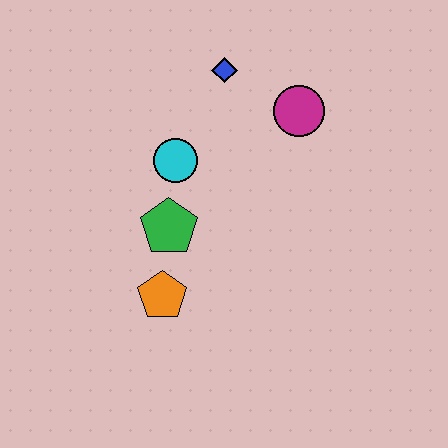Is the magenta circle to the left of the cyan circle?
No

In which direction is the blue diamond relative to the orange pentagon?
The blue diamond is above the orange pentagon.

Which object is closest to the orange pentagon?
The green pentagon is closest to the orange pentagon.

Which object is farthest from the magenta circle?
The orange pentagon is farthest from the magenta circle.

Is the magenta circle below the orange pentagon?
No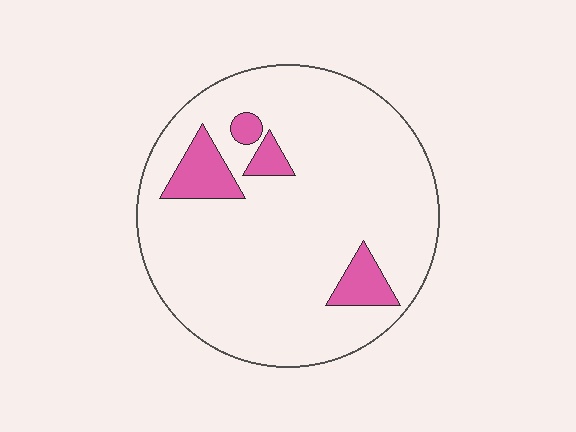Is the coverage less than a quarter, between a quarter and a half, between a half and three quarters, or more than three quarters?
Less than a quarter.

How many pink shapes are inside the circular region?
4.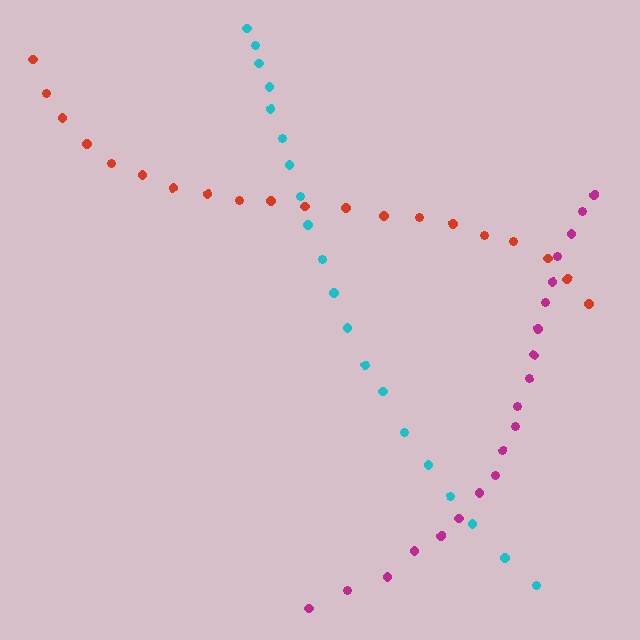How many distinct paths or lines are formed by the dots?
There are 3 distinct paths.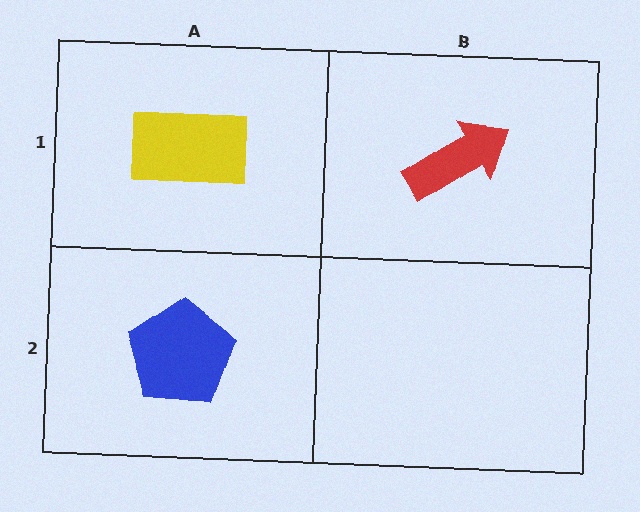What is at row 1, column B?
A red arrow.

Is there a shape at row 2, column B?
No, that cell is empty.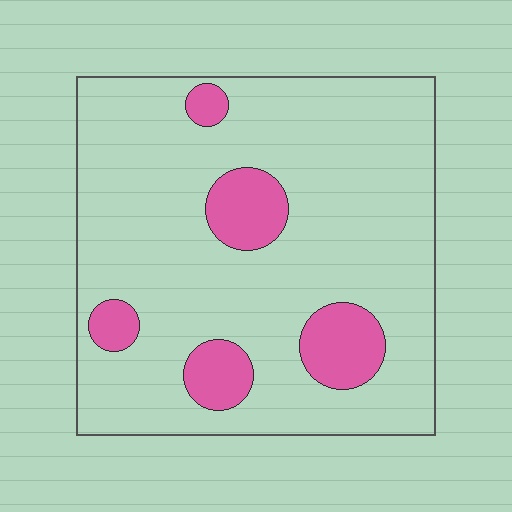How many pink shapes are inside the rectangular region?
5.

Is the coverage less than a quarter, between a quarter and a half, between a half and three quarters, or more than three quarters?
Less than a quarter.